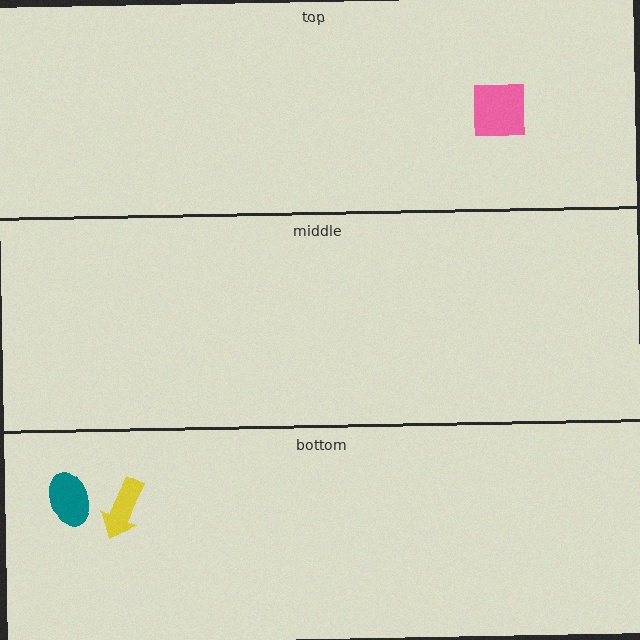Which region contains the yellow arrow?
The bottom region.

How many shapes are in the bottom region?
2.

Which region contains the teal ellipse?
The bottom region.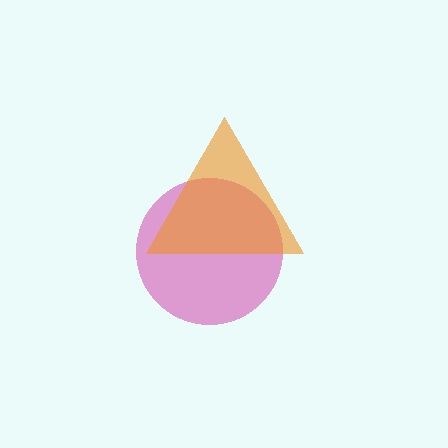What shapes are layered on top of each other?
The layered shapes are: a magenta circle, an orange triangle.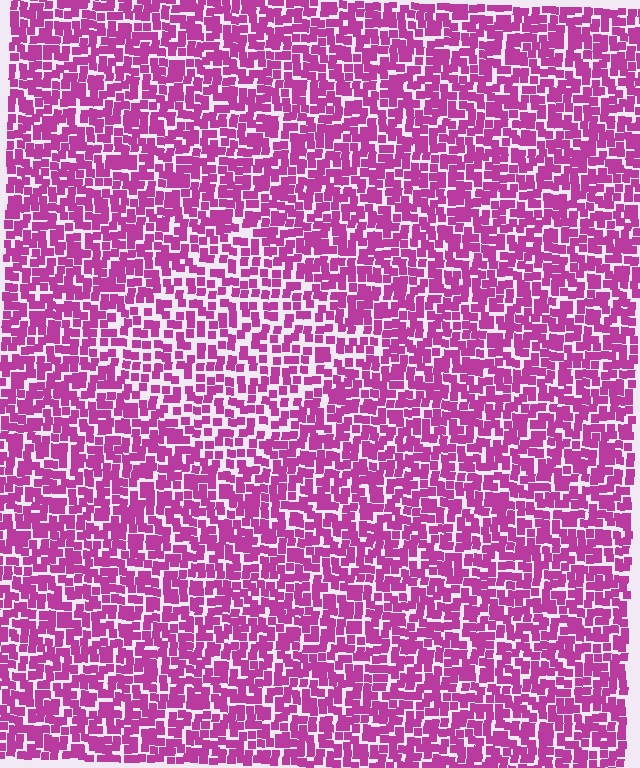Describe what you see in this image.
The image contains small magenta elements arranged at two different densities. A diamond-shaped region is visible where the elements are less densely packed than the surrounding area.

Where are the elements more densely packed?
The elements are more densely packed outside the diamond boundary.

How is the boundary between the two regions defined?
The boundary is defined by a change in element density (approximately 1.5x ratio). All elements are the same color, size, and shape.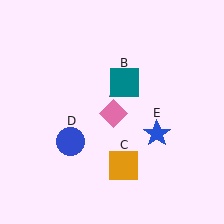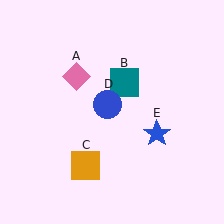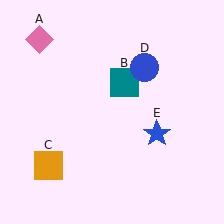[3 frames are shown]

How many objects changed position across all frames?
3 objects changed position: pink diamond (object A), orange square (object C), blue circle (object D).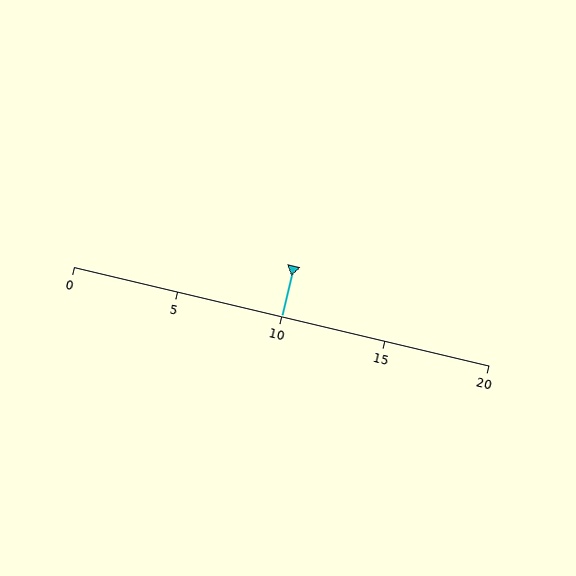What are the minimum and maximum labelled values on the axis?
The axis runs from 0 to 20.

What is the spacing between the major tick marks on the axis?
The major ticks are spaced 5 apart.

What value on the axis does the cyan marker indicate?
The marker indicates approximately 10.